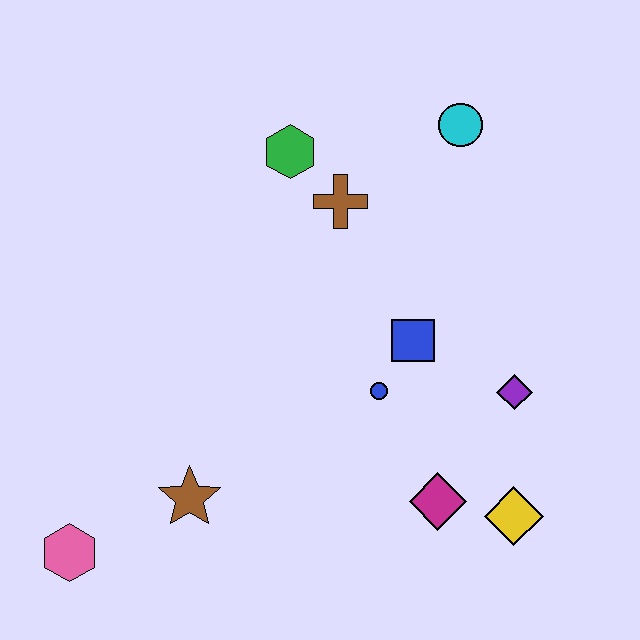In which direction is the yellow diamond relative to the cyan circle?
The yellow diamond is below the cyan circle.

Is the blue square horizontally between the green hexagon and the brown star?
No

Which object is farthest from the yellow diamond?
The pink hexagon is farthest from the yellow diamond.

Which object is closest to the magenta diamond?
The yellow diamond is closest to the magenta diamond.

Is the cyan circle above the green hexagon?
Yes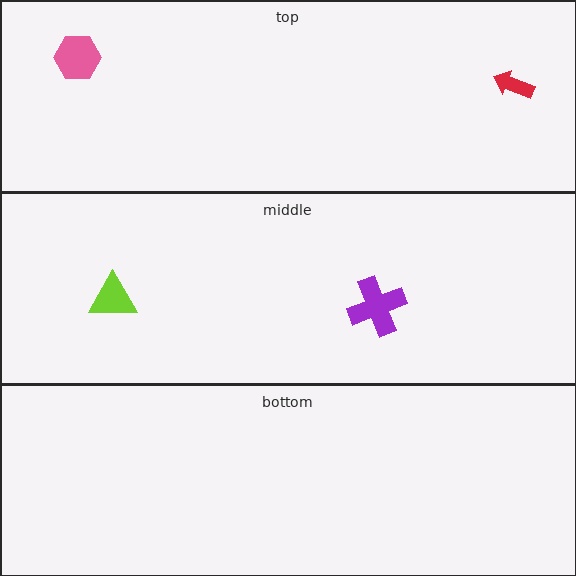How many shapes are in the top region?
2.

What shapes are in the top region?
The pink hexagon, the red arrow.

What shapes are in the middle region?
The purple cross, the lime triangle.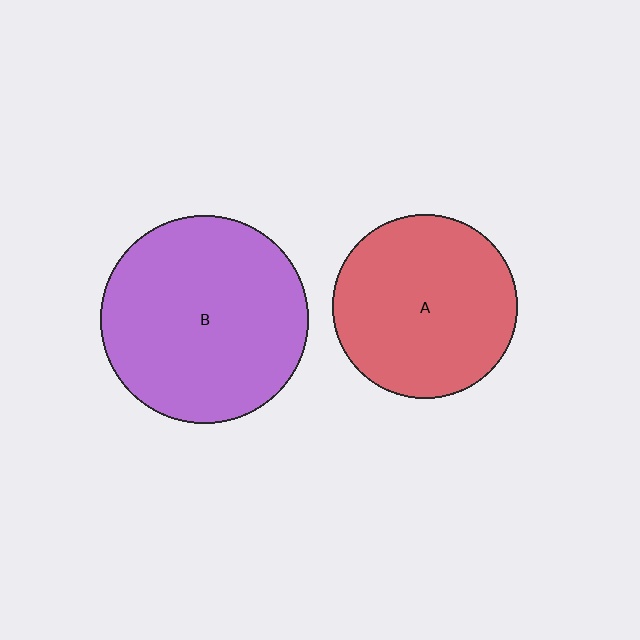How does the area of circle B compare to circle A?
Approximately 1.3 times.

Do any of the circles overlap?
No, none of the circles overlap.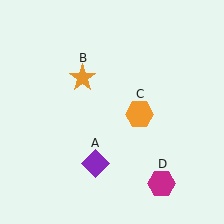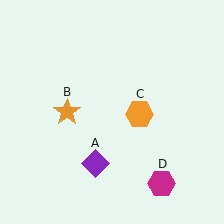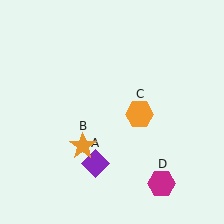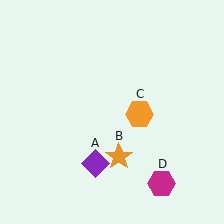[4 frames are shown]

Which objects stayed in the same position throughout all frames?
Purple diamond (object A) and orange hexagon (object C) and magenta hexagon (object D) remained stationary.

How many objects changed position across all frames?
1 object changed position: orange star (object B).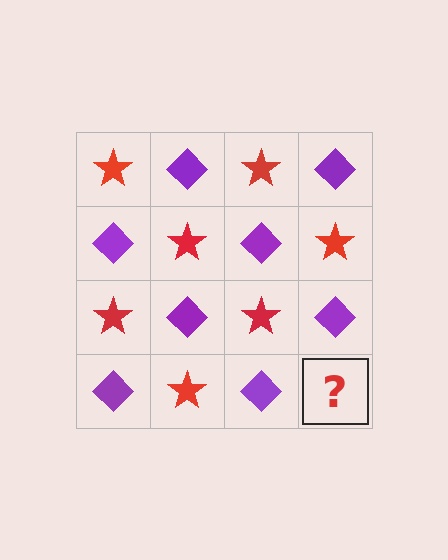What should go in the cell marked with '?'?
The missing cell should contain a red star.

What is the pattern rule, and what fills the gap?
The rule is that it alternates red star and purple diamond in a checkerboard pattern. The gap should be filled with a red star.